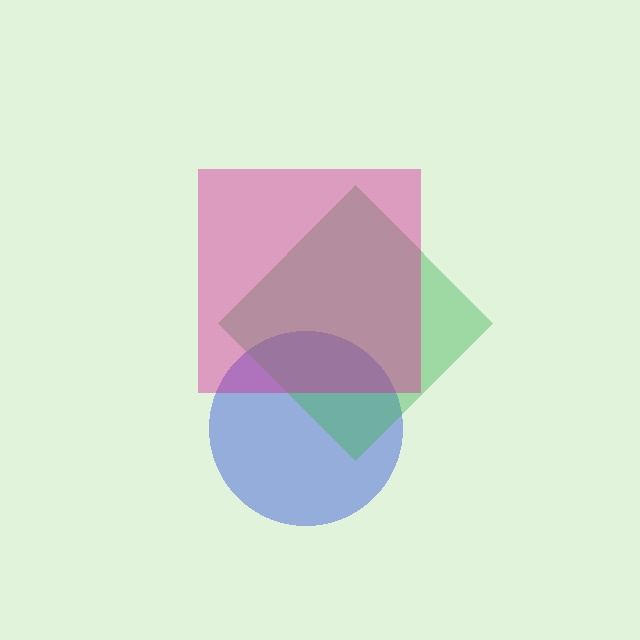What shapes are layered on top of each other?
The layered shapes are: a blue circle, a green diamond, a magenta square.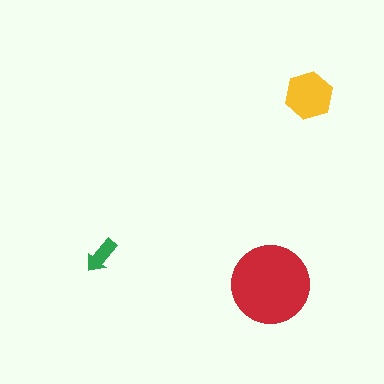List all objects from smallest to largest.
The green arrow, the yellow hexagon, the red circle.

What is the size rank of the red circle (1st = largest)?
1st.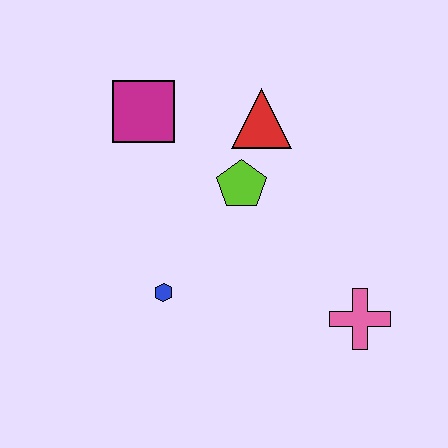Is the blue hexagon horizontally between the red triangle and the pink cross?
No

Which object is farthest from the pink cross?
The magenta square is farthest from the pink cross.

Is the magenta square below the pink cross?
No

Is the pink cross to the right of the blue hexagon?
Yes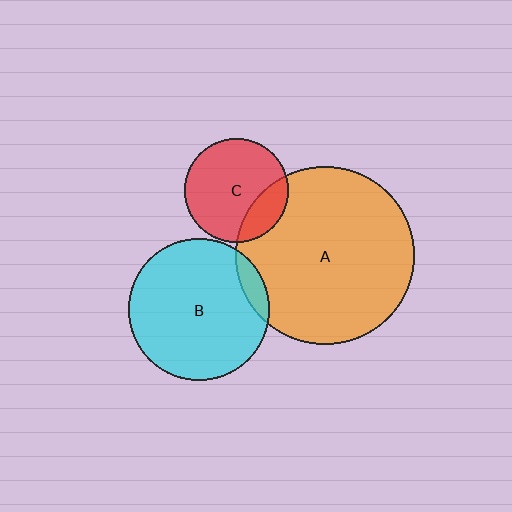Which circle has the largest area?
Circle A (orange).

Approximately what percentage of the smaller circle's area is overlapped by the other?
Approximately 20%.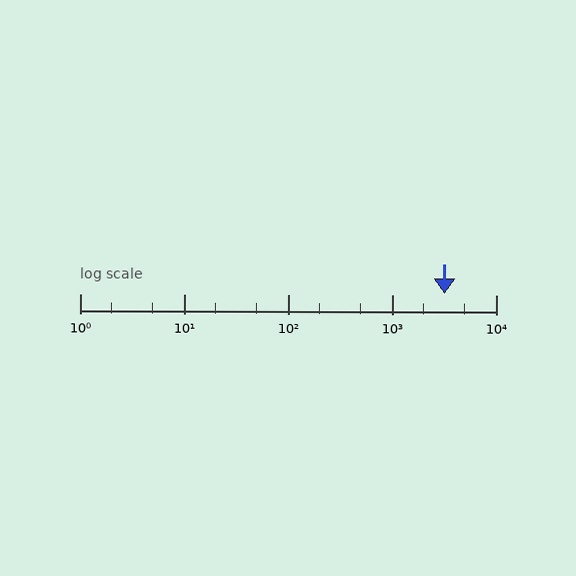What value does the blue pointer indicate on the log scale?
The pointer indicates approximately 3200.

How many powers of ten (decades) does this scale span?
The scale spans 4 decades, from 1 to 10000.